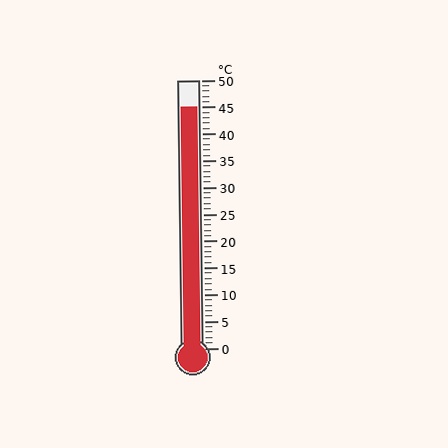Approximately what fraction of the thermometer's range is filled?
The thermometer is filled to approximately 90% of its range.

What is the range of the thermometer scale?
The thermometer scale ranges from 0°C to 50°C.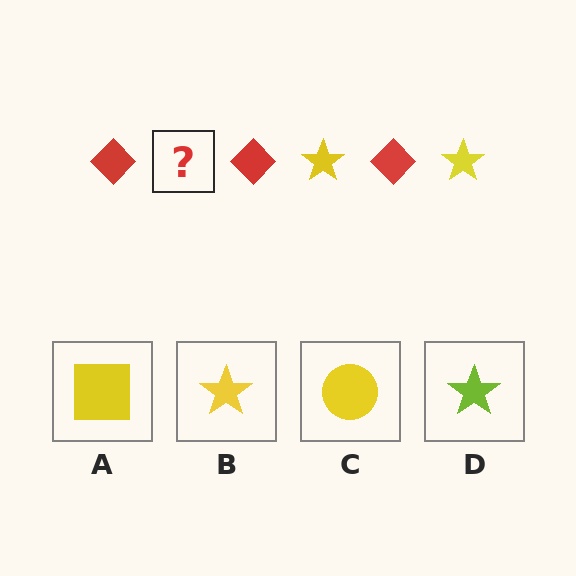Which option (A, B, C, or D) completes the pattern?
B.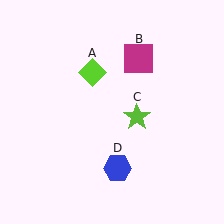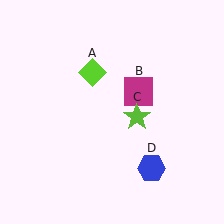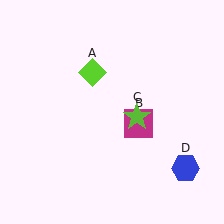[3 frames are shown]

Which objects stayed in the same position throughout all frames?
Lime diamond (object A) and lime star (object C) remained stationary.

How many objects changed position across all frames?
2 objects changed position: magenta square (object B), blue hexagon (object D).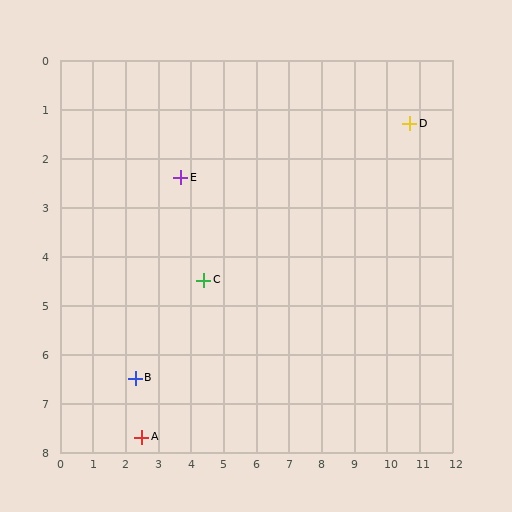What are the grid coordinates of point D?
Point D is at approximately (10.7, 1.3).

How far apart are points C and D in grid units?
Points C and D are about 7.1 grid units apart.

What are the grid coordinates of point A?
Point A is at approximately (2.5, 7.7).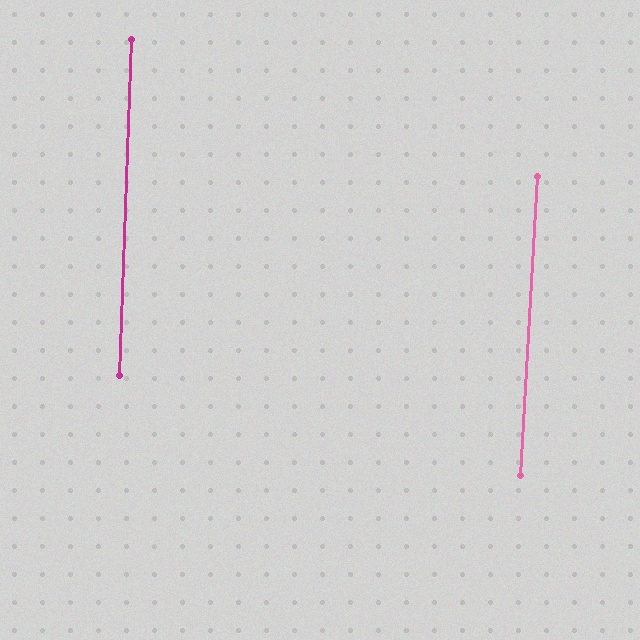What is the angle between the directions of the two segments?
Approximately 1 degree.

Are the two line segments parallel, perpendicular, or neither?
Parallel — their directions differ by only 1.2°.